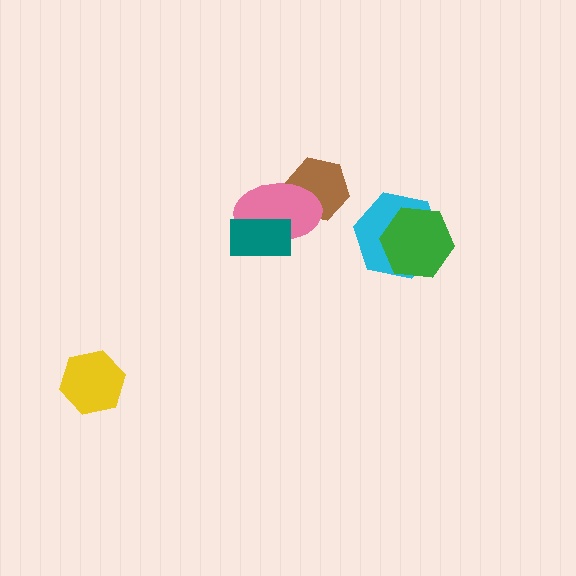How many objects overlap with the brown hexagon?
1 object overlaps with the brown hexagon.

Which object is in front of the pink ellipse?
The teal rectangle is in front of the pink ellipse.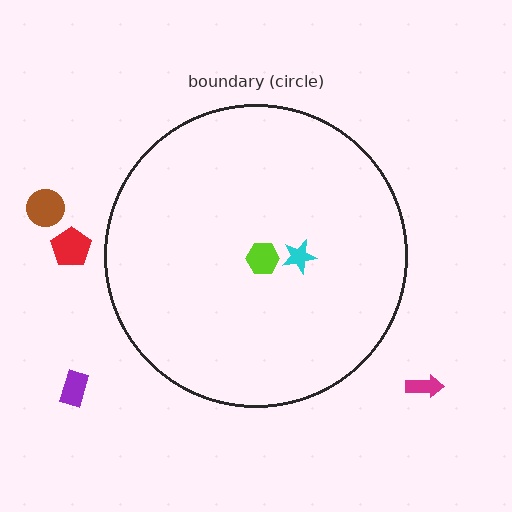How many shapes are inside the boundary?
2 inside, 4 outside.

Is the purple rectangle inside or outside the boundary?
Outside.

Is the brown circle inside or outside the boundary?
Outside.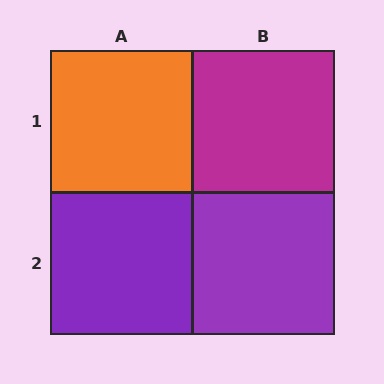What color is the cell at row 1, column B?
Magenta.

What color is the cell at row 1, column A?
Orange.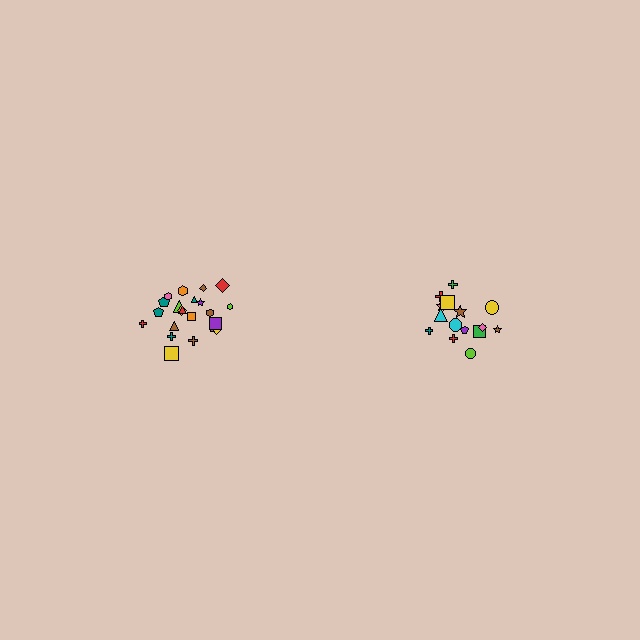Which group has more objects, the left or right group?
The left group.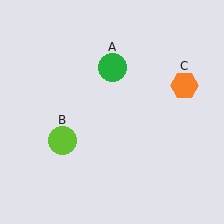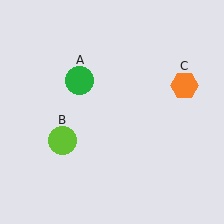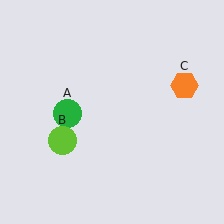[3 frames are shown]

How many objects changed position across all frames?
1 object changed position: green circle (object A).